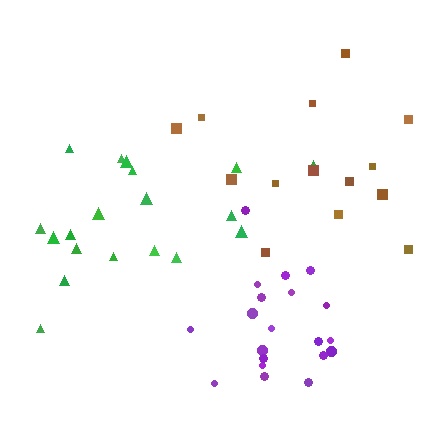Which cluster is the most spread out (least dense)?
Brown.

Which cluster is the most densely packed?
Purple.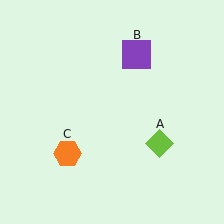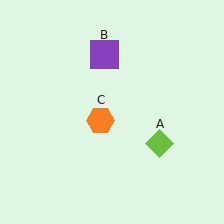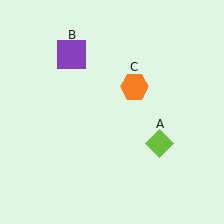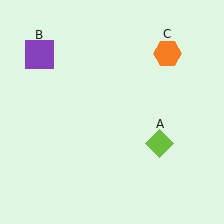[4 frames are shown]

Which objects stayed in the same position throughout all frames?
Lime diamond (object A) remained stationary.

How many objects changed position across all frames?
2 objects changed position: purple square (object B), orange hexagon (object C).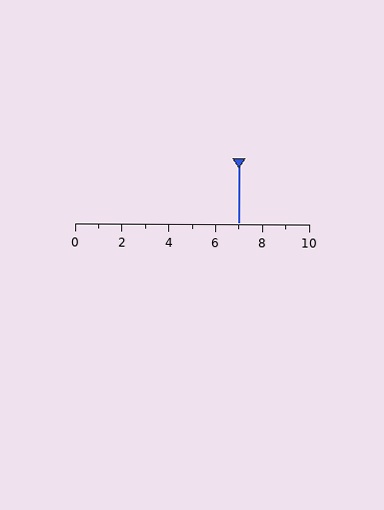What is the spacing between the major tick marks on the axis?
The major ticks are spaced 2 apart.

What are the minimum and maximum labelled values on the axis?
The axis runs from 0 to 10.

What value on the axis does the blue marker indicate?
The marker indicates approximately 7.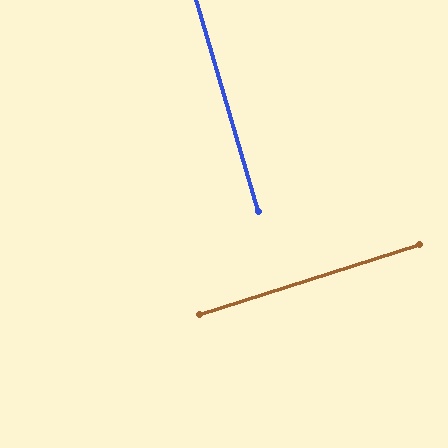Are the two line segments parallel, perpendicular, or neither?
Perpendicular — they meet at approximately 89°.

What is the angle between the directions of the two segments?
Approximately 89 degrees.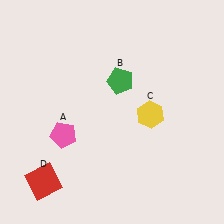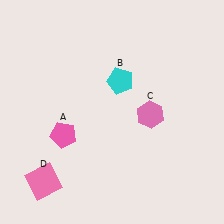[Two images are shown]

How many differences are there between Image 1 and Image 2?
There are 3 differences between the two images.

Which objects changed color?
B changed from green to cyan. C changed from yellow to pink. D changed from red to pink.